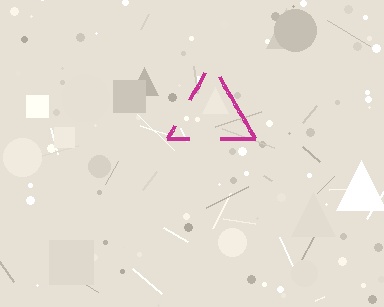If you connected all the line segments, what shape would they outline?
They would outline a triangle.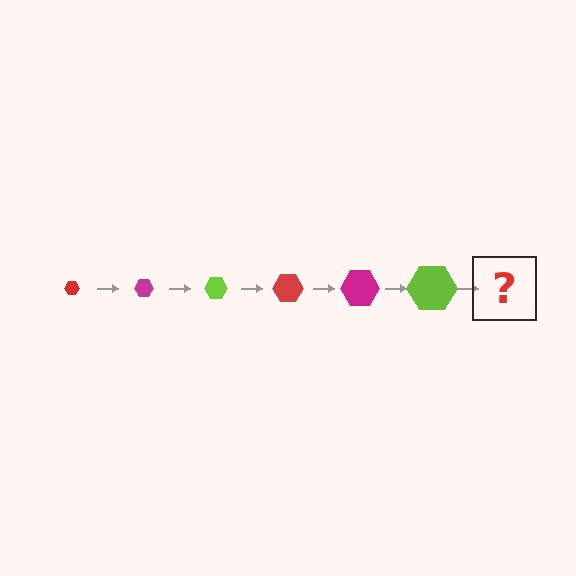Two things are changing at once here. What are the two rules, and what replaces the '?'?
The two rules are that the hexagon grows larger each step and the color cycles through red, magenta, and lime. The '?' should be a red hexagon, larger than the previous one.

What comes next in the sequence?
The next element should be a red hexagon, larger than the previous one.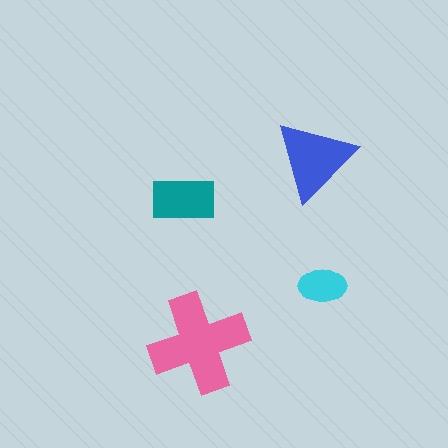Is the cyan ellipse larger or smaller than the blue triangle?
Smaller.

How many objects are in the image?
There are 4 objects in the image.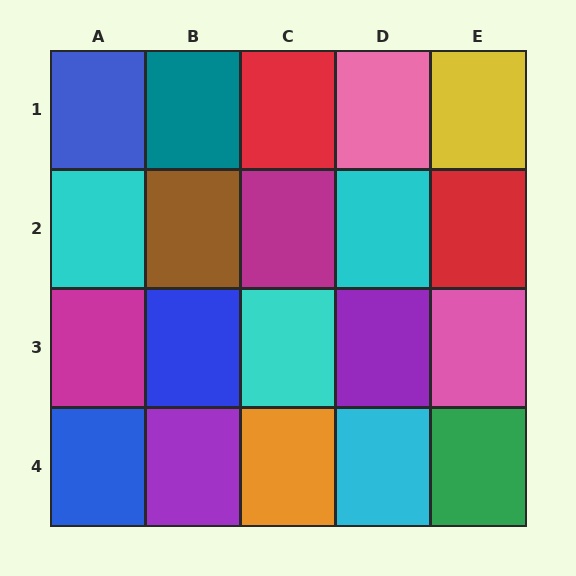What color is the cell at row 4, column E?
Green.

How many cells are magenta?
2 cells are magenta.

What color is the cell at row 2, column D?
Cyan.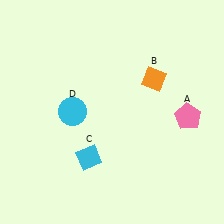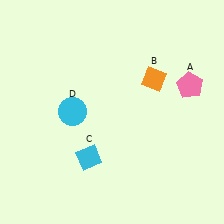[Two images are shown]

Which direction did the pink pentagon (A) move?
The pink pentagon (A) moved up.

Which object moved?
The pink pentagon (A) moved up.